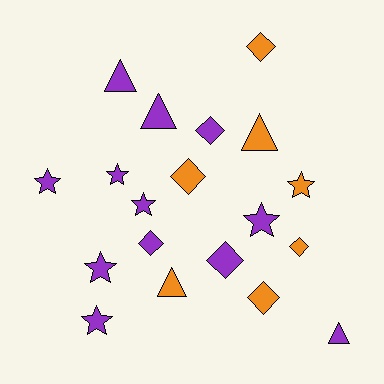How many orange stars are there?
There is 1 orange star.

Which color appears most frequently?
Purple, with 12 objects.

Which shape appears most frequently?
Diamond, with 7 objects.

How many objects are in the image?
There are 19 objects.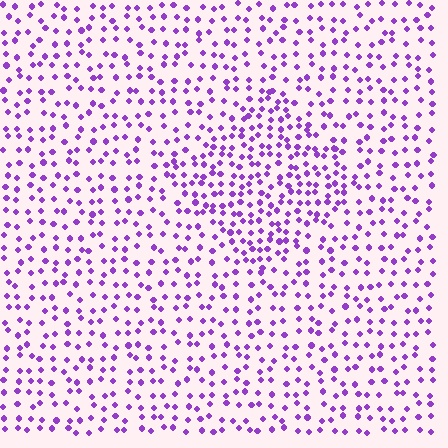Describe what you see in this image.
The image contains small purple elements arranged at two different densities. A diamond-shaped region is visible where the elements are more densely packed than the surrounding area.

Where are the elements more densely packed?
The elements are more densely packed inside the diamond boundary.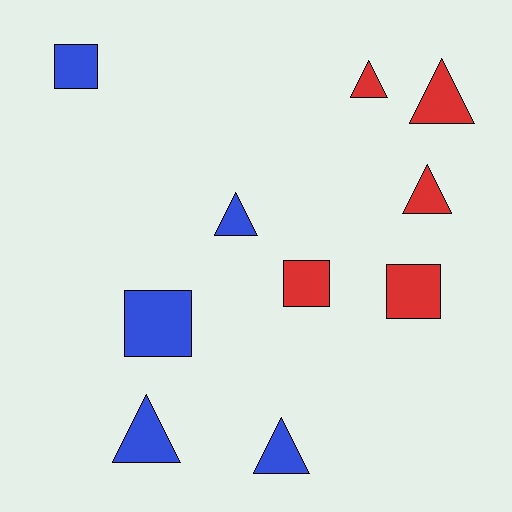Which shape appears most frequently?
Triangle, with 6 objects.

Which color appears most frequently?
Blue, with 5 objects.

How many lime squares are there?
There are no lime squares.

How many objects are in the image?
There are 10 objects.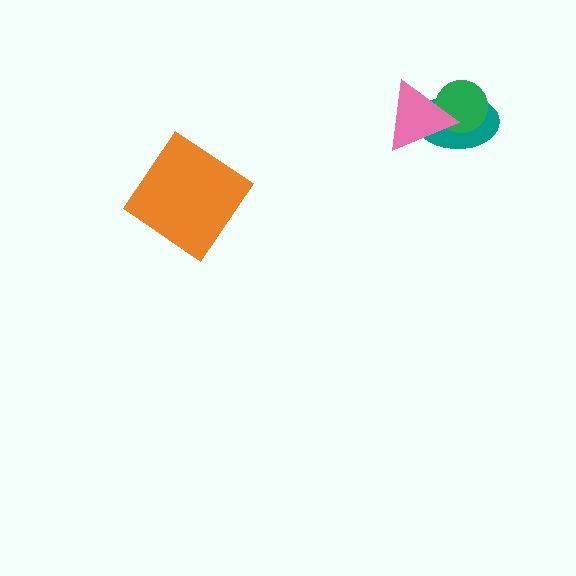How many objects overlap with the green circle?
2 objects overlap with the green circle.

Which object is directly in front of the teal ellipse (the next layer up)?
The green circle is directly in front of the teal ellipse.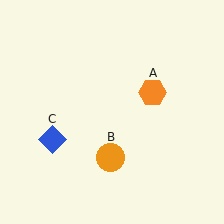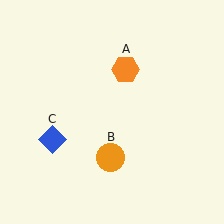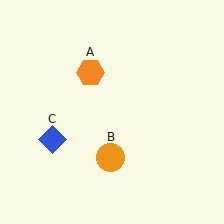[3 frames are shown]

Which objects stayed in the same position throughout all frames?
Orange circle (object B) and blue diamond (object C) remained stationary.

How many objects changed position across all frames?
1 object changed position: orange hexagon (object A).